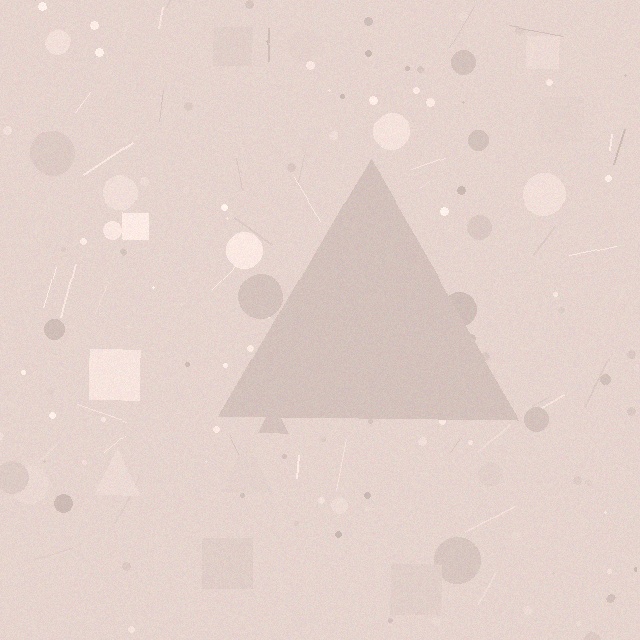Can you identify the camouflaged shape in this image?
The camouflaged shape is a triangle.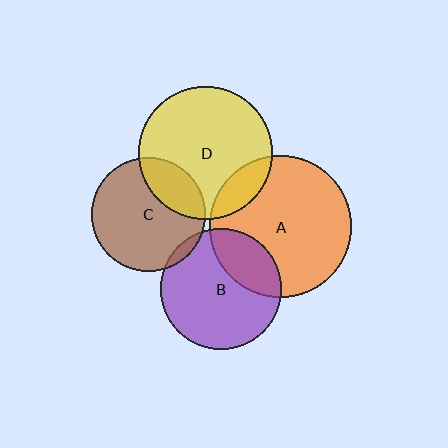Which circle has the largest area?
Circle A (orange).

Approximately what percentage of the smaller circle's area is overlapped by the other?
Approximately 25%.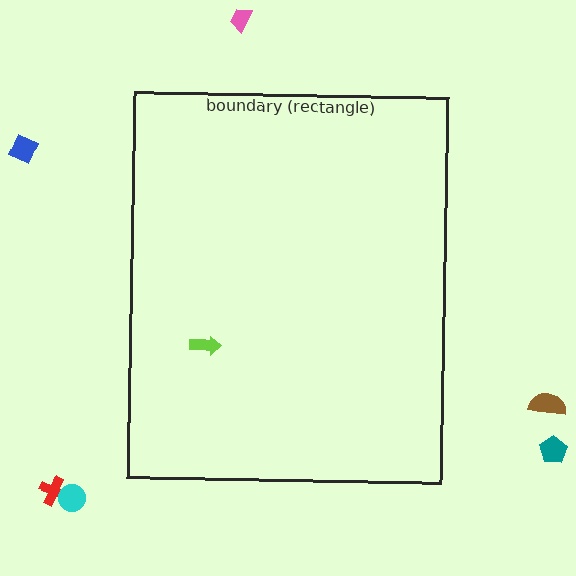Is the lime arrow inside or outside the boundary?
Inside.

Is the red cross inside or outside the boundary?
Outside.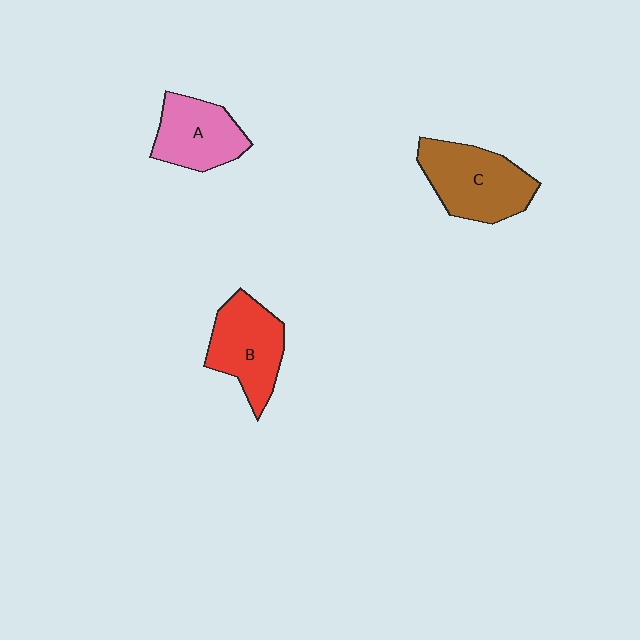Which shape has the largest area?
Shape C (brown).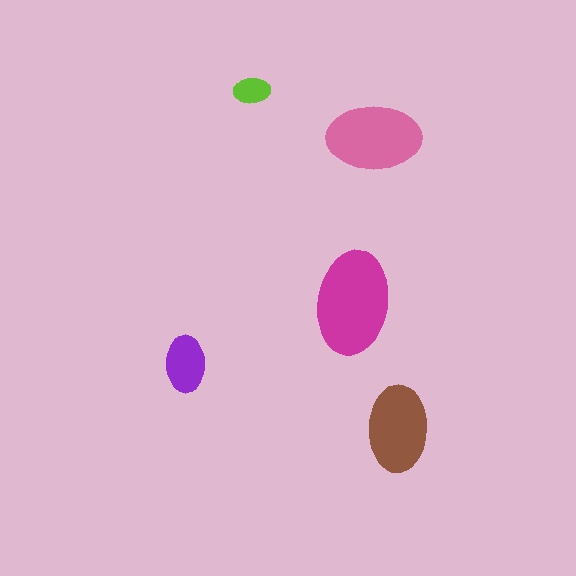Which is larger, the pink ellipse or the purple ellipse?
The pink one.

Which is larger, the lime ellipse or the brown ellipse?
The brown one.